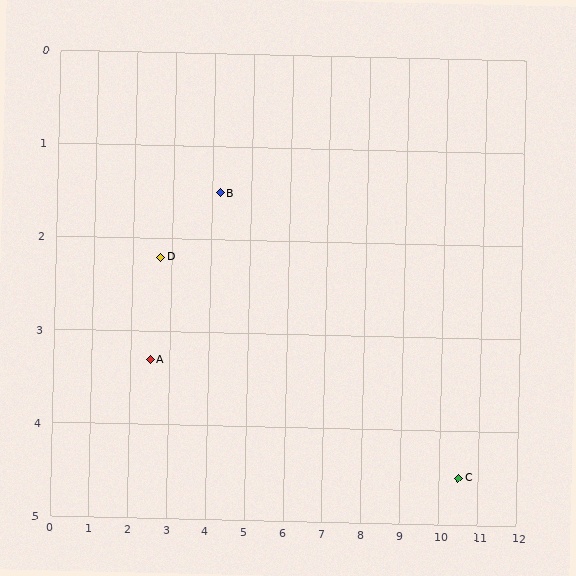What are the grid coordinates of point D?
Point D is at approximately (2.7, 2.2).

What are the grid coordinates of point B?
Point B is at approximately (4.2, 1.5).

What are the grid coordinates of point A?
Point A is at approximately (2.5, 3.3).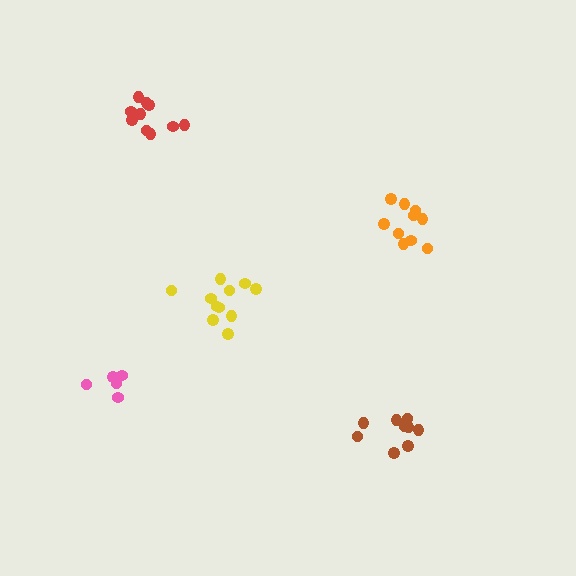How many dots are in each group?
Group 1: 10 dots, Group 2: 9 dots, Group 3: 10 dots, Group 4: 5 dots, Group 5: 11 dots (45 total).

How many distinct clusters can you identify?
There are 5 distinct clusters.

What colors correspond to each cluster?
The clusters are colored: orange, brown, red, pink, yellow.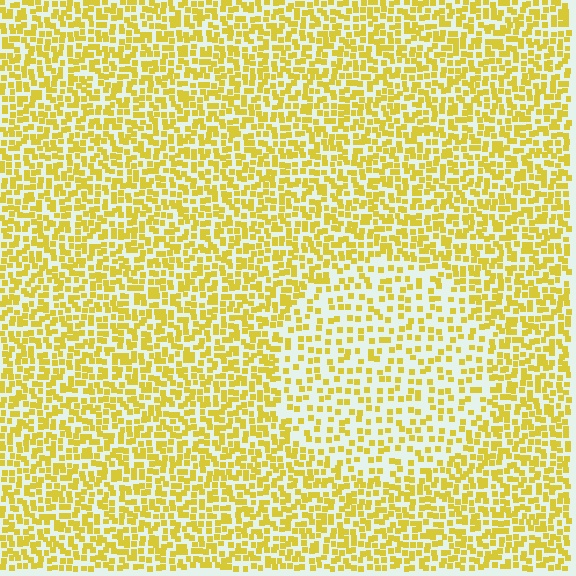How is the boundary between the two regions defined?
The boundary is defined by a change in element density (approximately 1.9x ratio). All elements are the same color, size, and shape.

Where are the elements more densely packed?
The elements are more densely packed outside the circle boundary.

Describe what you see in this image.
The image contains small yellow elements arranged at two different densities. A circle-shaped region is visible where the elements are less densely packed than the surrounding area.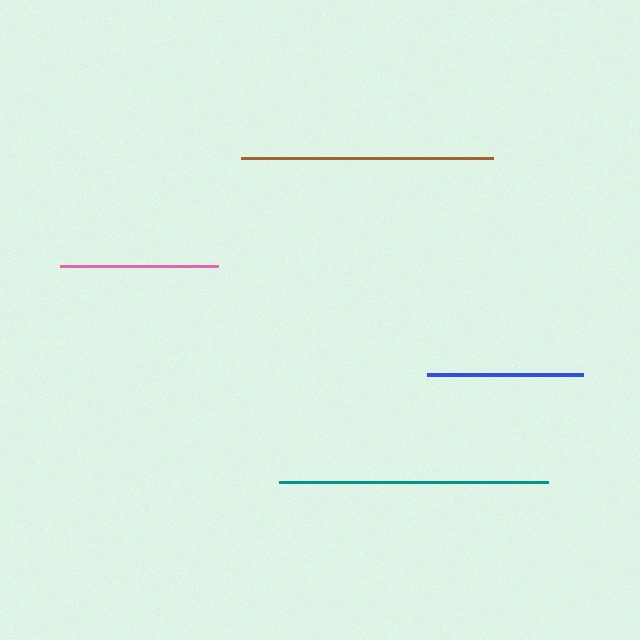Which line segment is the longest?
The teal line is the longest at approximately 268 pixels.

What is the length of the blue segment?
The blue segment is approximately 156 pixels long.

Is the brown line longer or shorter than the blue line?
The brown line is longer than the blue line.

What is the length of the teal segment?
The teal segment is approximately 268 pixels long.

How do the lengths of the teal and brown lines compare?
The teal and brown lines are approximately the same length.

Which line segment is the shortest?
The blue line is the shortest at approximately 156 pixels.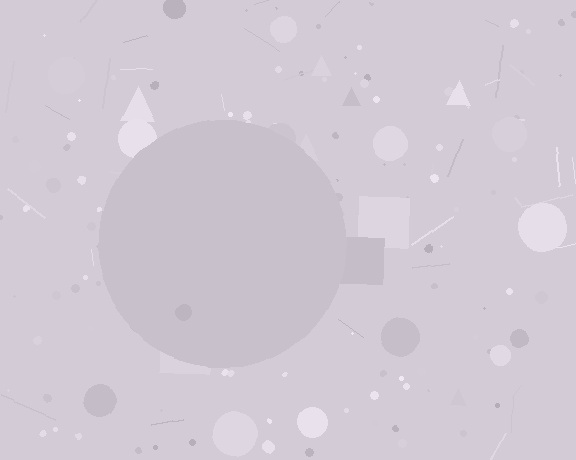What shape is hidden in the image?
A circle is hidden in the image.